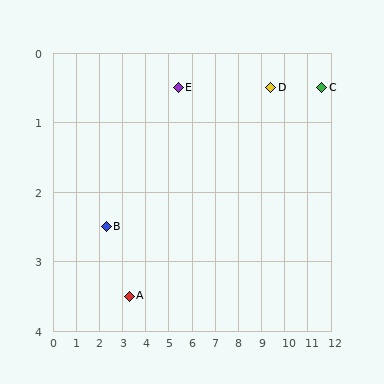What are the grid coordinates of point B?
Point B is at approximately (2.3, 2.5).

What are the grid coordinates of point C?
Point C is at approximately (11.6, 0.5).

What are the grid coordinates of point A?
Point A is at approximately (3.3, 3.5).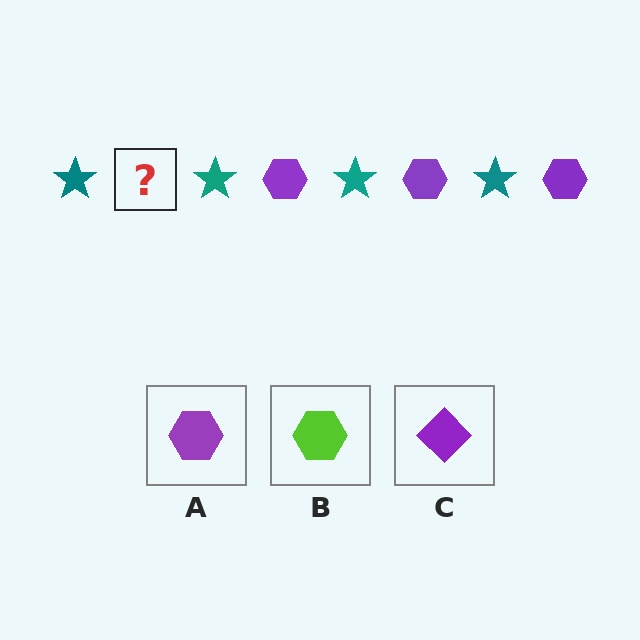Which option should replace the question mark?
Option A.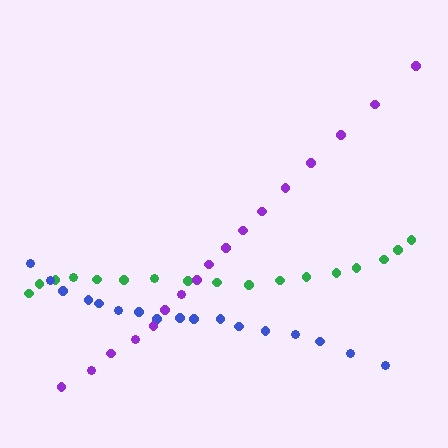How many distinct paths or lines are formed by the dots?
There are 3 distinct paths.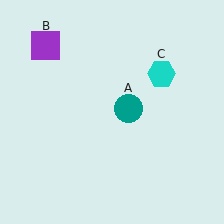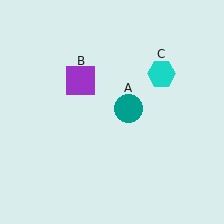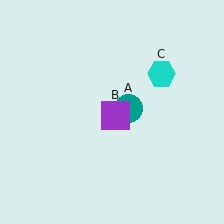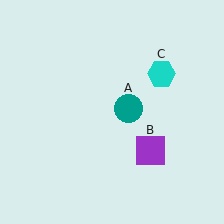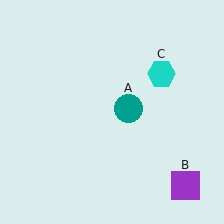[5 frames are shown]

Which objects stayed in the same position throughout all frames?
Teal circle (object A) and cyan hexagon (object C) remained stationary.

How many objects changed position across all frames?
1 object changed position: purple square (object B).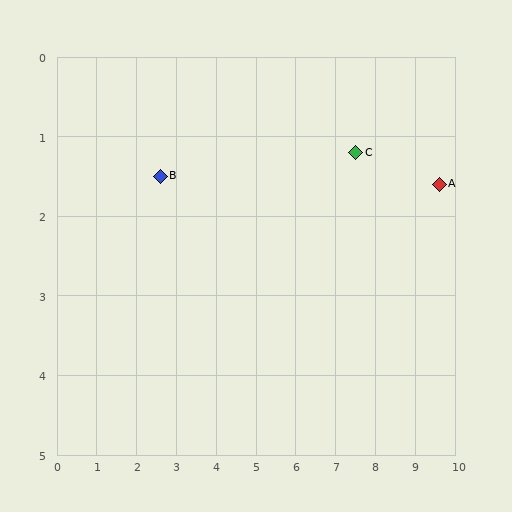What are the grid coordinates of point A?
Point A is at approximately (9.6, 1.6).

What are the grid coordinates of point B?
Point B is at approximately (2.6, 1.5).